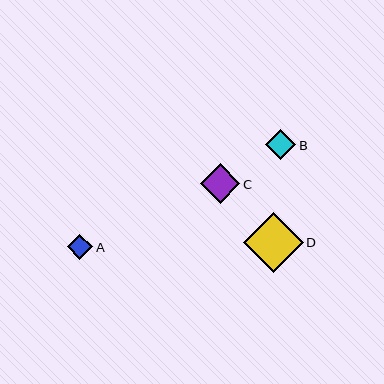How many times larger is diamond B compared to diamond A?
Diamond B is approximately 1.2 times the size of diamond A.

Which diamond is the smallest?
Diamond A is the smallest with a size of approximately 25 pixels.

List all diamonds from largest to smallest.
From largest to smallest: D, C, B, A.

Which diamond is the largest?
Diamond D is the largest with a size of approximately 60 pixels.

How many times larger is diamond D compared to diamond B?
Diamond D is approximately 2.0 times the size of diamond B.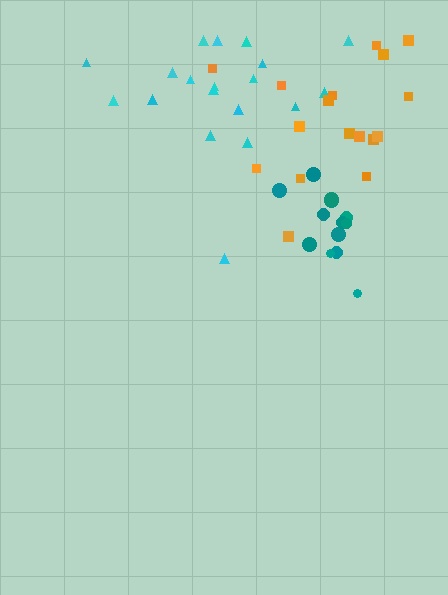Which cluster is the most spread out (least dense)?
Cyan.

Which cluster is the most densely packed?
Teal.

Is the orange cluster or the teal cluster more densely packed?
Teal.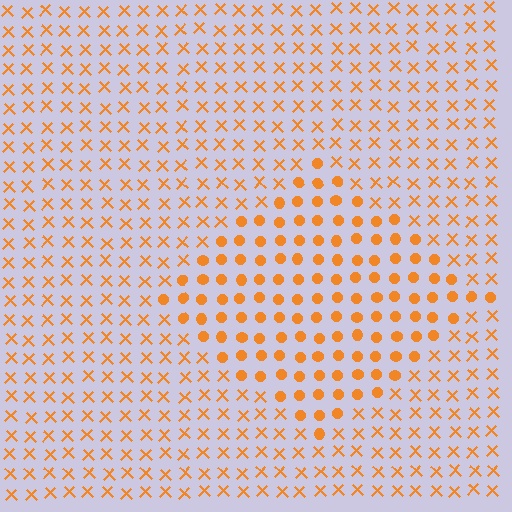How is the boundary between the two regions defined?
The boundary is defined by a change in element shape: circles inside vs. X marks outside. All elements share the same color and spacing.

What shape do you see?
I see a diamond.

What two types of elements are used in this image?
The image uses circles inside the diamond region and X marks outside it.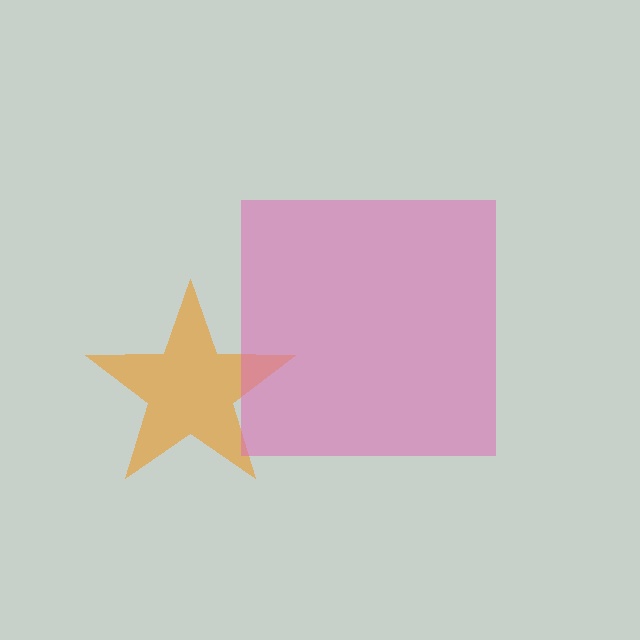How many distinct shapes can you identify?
There are 2 distinct shapes: an orange star, a pink square.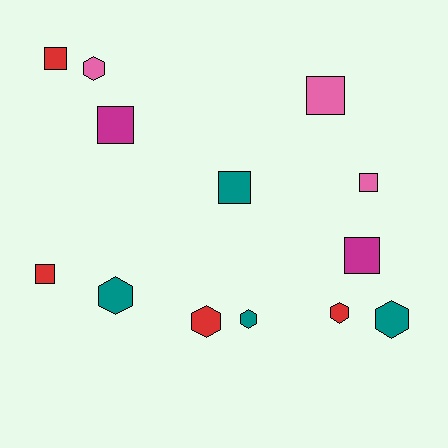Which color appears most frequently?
Red, with 4 objects.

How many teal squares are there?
There is 1 teal square.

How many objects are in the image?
There are 13 objects.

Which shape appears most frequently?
Square, with 7 objects.